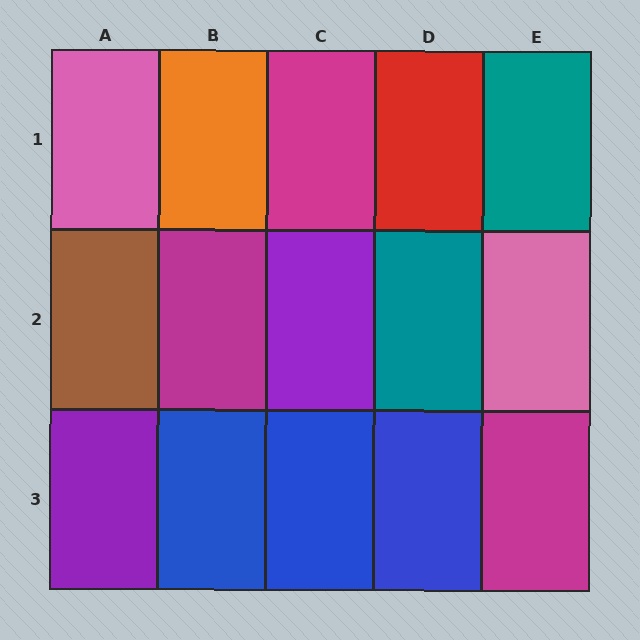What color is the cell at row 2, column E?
Pink.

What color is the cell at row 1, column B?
Orange.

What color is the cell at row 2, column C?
Purple.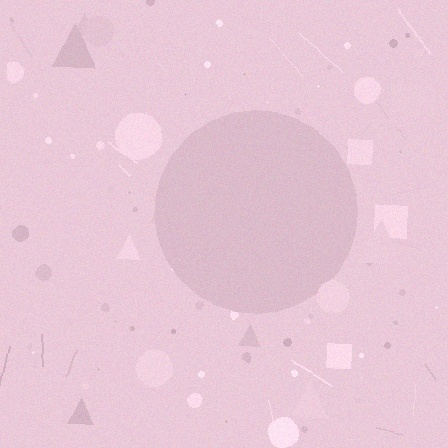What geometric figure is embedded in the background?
A circle is embedded in the background.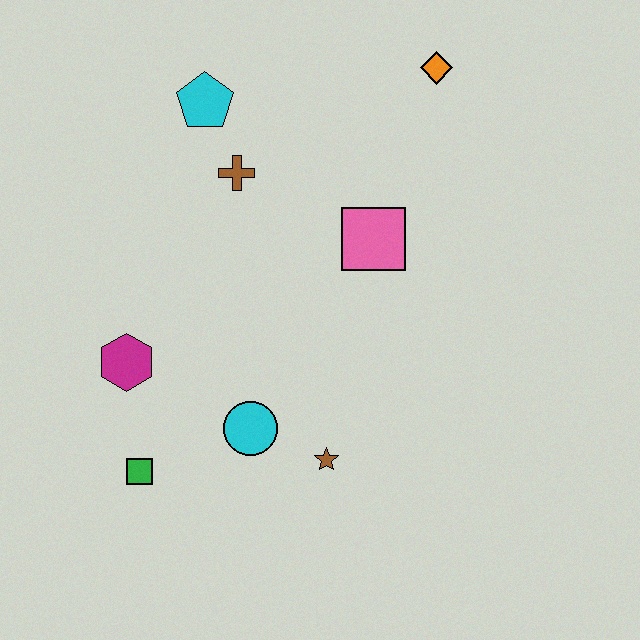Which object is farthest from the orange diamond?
The green square is farthest from the orange diamond.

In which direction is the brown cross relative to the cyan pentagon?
The brown cross is below the cyan pentagon.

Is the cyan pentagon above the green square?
Yes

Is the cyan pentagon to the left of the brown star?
Yes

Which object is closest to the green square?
The magenta hexagon is closest to the green square.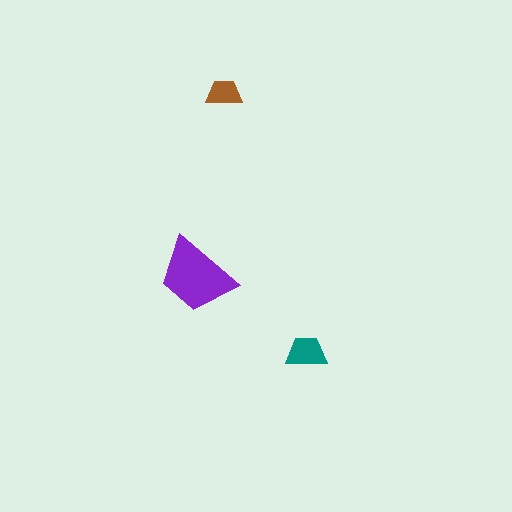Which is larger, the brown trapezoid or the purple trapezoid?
The purple one.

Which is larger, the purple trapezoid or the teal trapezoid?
The purple one.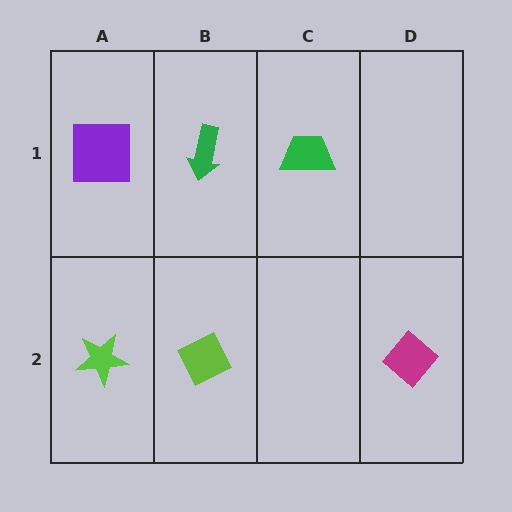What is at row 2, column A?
A lime star.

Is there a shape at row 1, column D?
No, that cell is empty.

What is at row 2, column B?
A lime diamond.